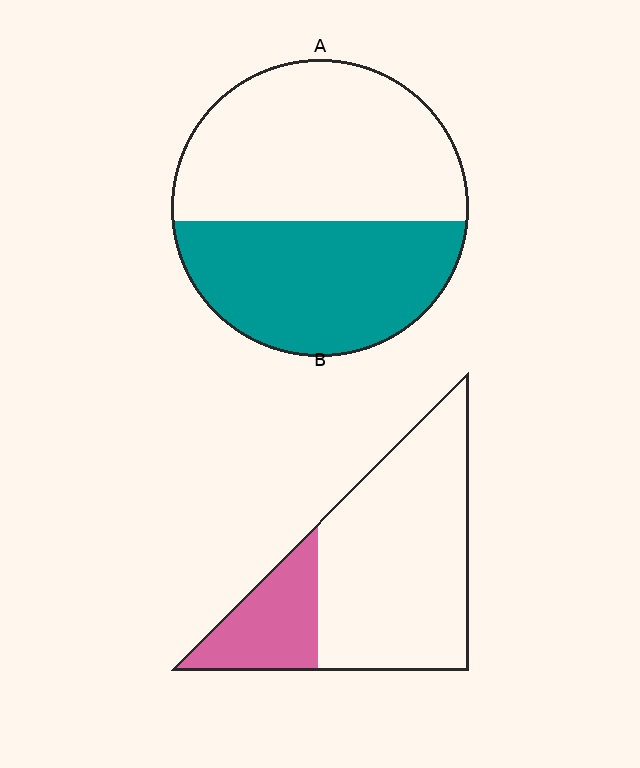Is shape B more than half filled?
No.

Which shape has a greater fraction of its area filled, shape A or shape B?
Shape A.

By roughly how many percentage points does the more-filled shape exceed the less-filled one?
By roughly 20 percentage points (A over B).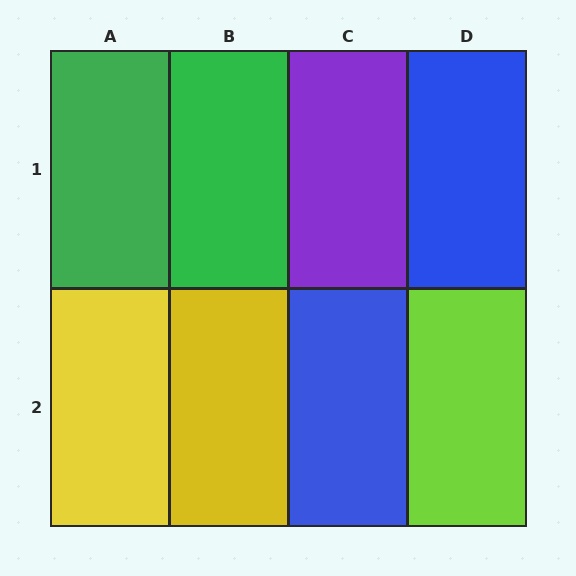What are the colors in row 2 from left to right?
Yellow, yellow, blue, lime.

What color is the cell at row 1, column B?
Green.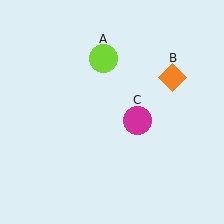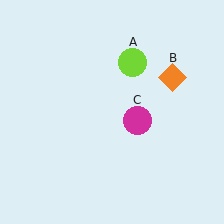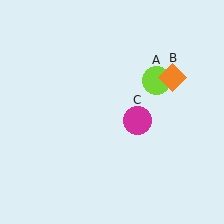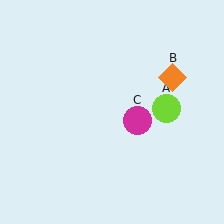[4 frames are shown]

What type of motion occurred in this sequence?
The lime circle (object A) rotated clockwise around the center of the scene.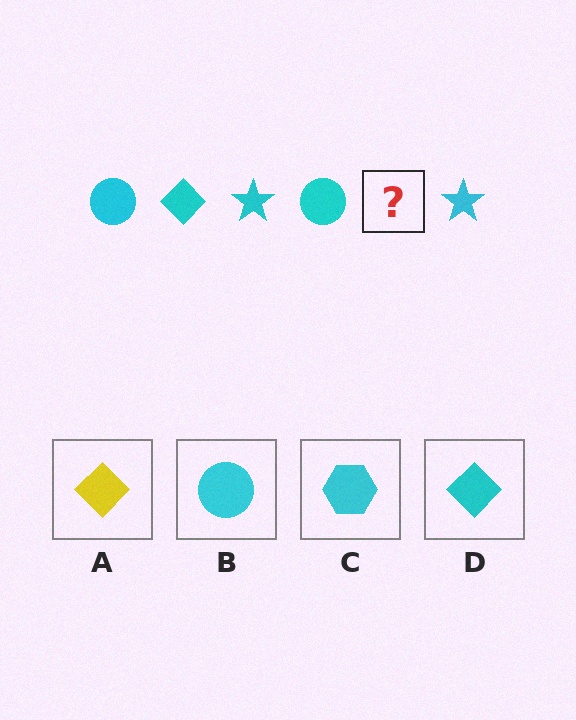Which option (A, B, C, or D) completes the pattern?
D.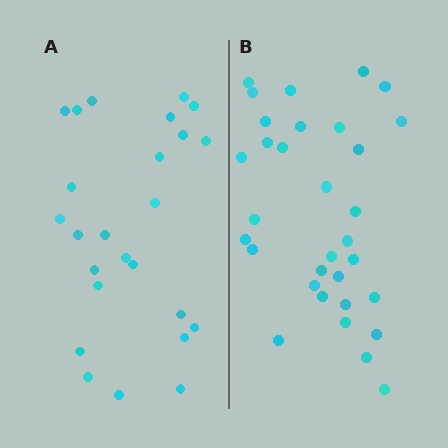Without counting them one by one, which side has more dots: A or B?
Region B (the right region) has more dots.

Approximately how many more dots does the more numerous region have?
Region B has roughly 8 or so more dots than region A.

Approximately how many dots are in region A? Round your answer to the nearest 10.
About 20 dots. (The exact count is 25, which rounds to 20.)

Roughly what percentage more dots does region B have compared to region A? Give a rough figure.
About 30% more.